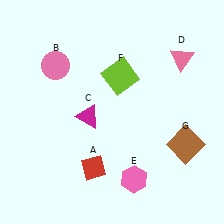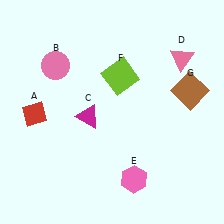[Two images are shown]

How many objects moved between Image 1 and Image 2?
2 objects moved between the two images.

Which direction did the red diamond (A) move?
The red diamond (A) moved left.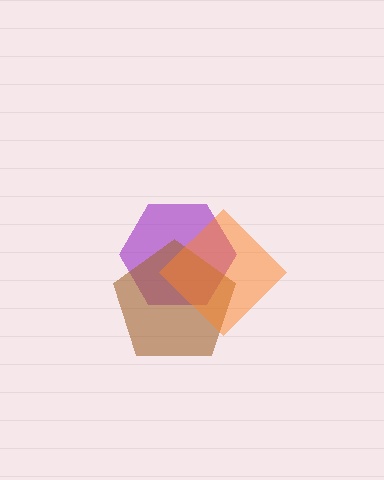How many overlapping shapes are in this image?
There are 3 overlapping shapes in the image.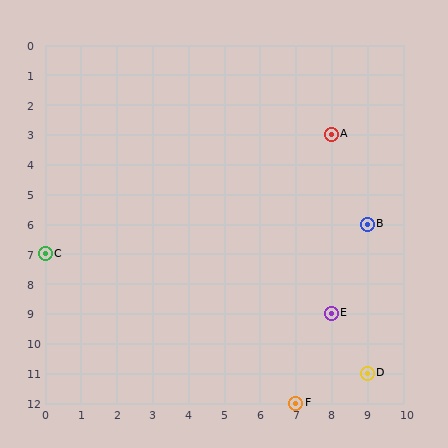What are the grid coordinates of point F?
Point F is at grid coordinates (7, 12).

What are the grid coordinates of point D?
Point D is at grid coordinates (9, 11).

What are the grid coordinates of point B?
Point B is at grid coordinates (9, 6).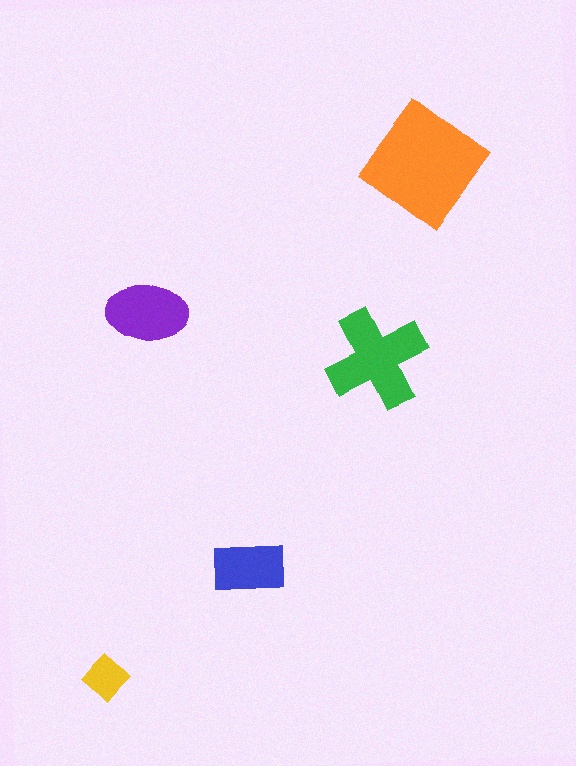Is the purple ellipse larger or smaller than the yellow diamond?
Larger.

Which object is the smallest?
The yellow diamond.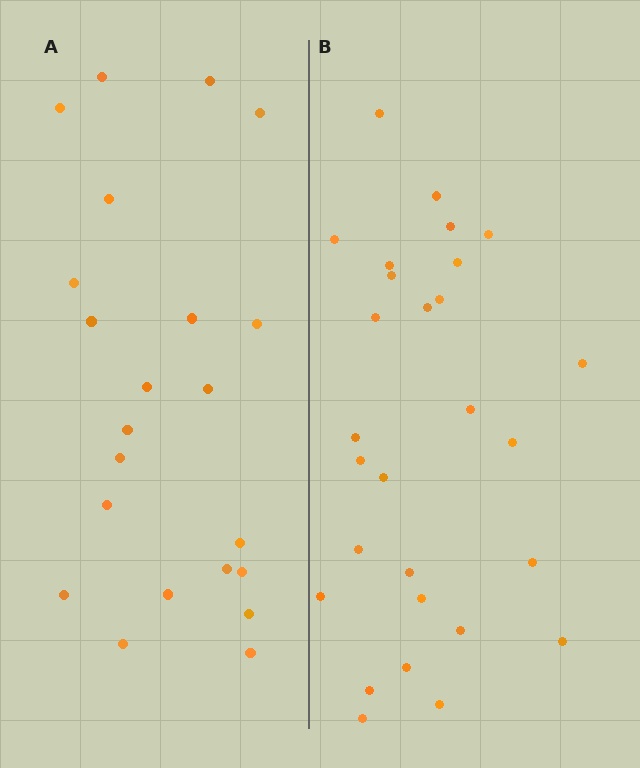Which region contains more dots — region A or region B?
Region B (the right region) has more dots.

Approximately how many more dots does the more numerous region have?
Region B has about 6 more dots than region A.